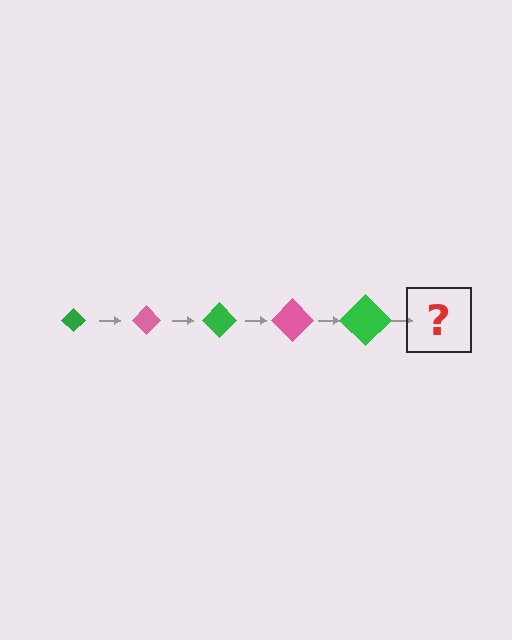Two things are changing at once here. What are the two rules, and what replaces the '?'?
The two rules are that the diamond grows larger each step and the color cycles through green and pink. The '?' should be a pink diamond, larger than the previous one.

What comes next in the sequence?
The next element should be a pink diamond, larger than the previous one.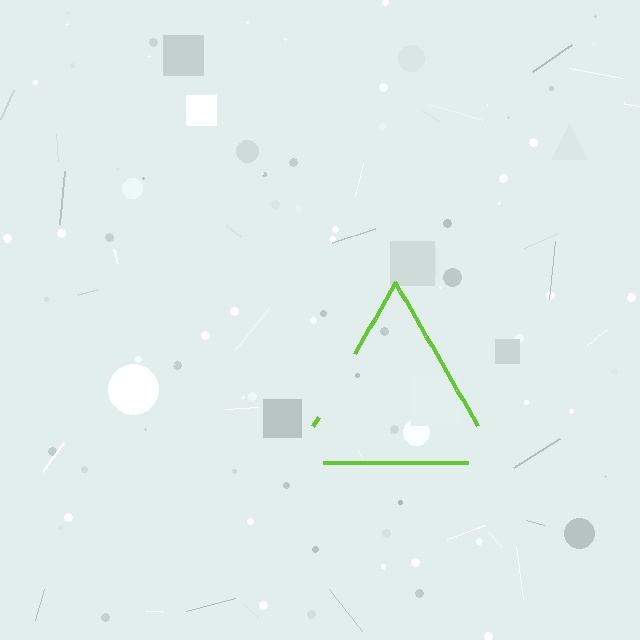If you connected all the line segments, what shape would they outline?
They would outline a triangle.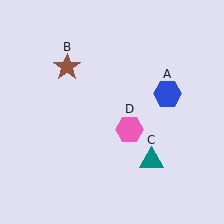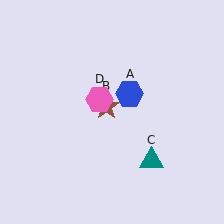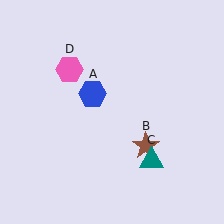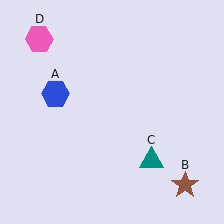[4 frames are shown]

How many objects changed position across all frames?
3 objects changed position: blue hexagon (object A), brown star (object B), pink hexagon (object D).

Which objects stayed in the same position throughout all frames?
Teal triangle (object C) remained stationary.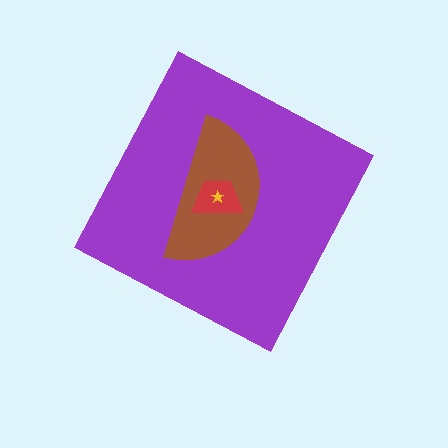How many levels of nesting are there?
4.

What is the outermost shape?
The purple diamond.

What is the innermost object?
The yellow star.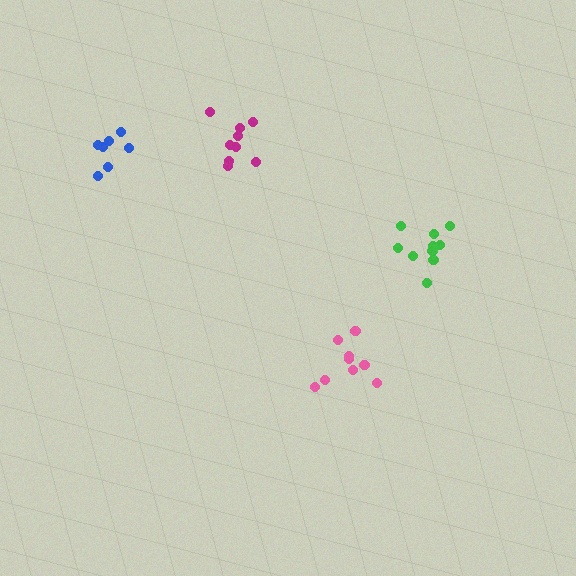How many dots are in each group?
Group 1: 9 dots, Group 2: 9 dots, Group 3: 7 dots, Group 4: 10 dots (35 total).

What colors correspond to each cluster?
The clusters are colored: pink, magenta, blue, green.